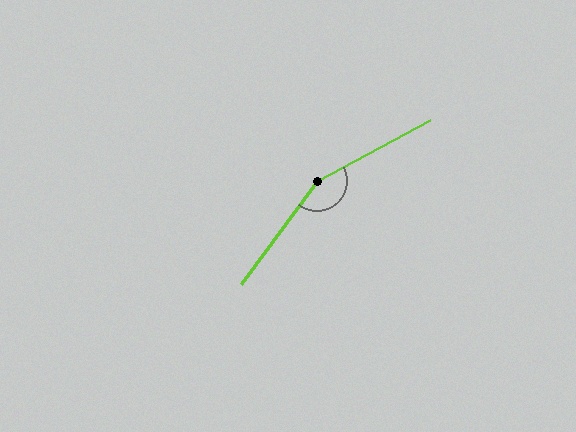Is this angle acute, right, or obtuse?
It is obtuse.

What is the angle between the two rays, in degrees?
Approximately 155 degrees.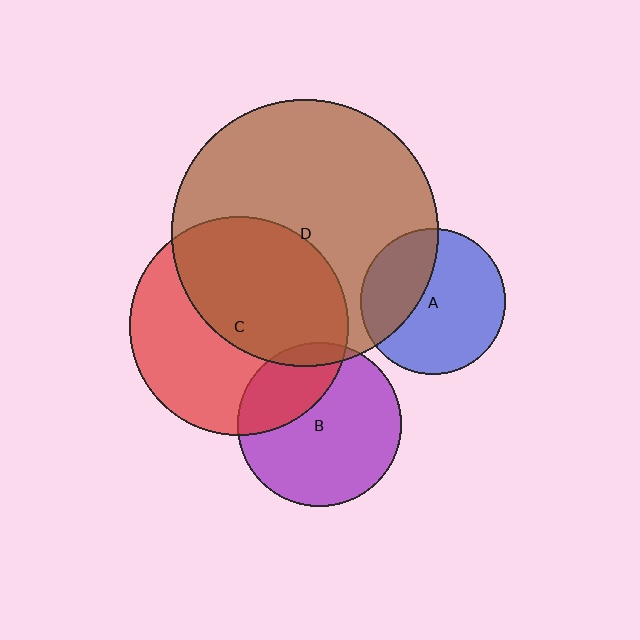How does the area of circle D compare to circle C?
Approximately 1.5 times.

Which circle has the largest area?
Circle D (brown).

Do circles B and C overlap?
Yes.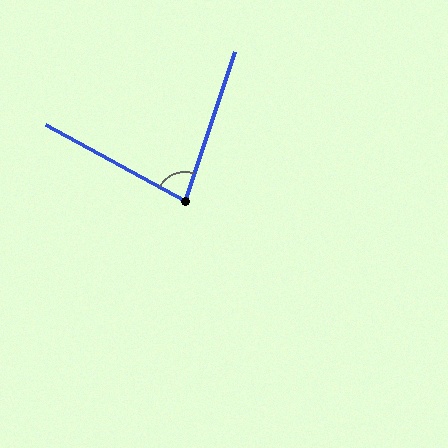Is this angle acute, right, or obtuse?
It is acute.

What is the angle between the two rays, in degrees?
Approximately 80 degrees.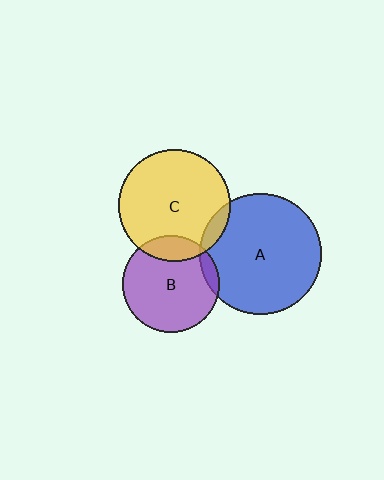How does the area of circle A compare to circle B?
Approximately 1.6 times.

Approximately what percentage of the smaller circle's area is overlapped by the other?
Approximately 10%.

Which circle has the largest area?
Circle A (blue).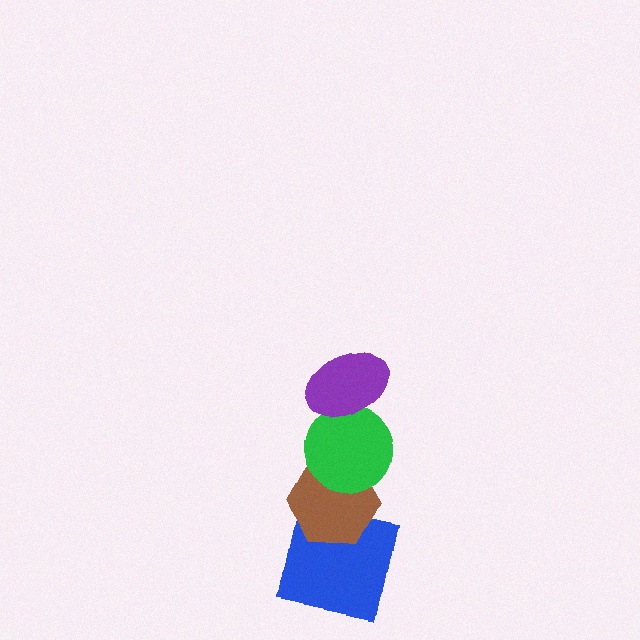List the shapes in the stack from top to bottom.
From top to bottom: the purple ellipse, the green circle, the brown hexagon, the blue square.